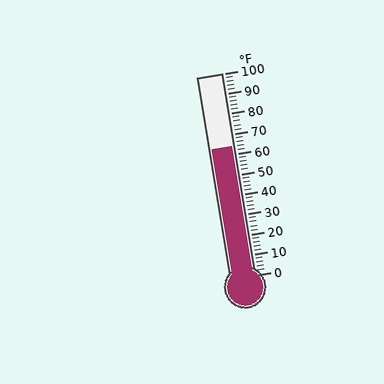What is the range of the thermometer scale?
The thermometer scale ranges from 0°F to 100°F.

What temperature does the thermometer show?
The thermometer shows approximately 64°F.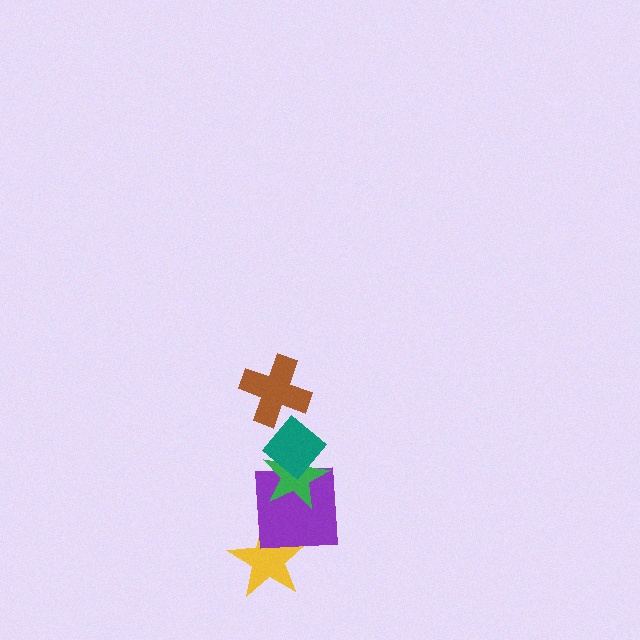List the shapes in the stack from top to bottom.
From top to bottom: the brown cross, the teal diamond, the green star, the purple square, the yellow star.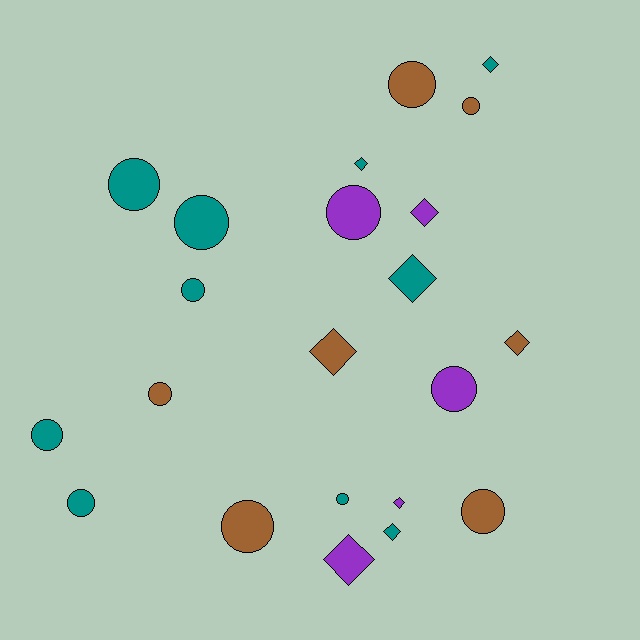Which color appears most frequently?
Teal, with 10 objects.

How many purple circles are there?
There are 2 purple circles.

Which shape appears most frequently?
Circle, with 13 objects.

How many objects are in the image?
There are 22 objects.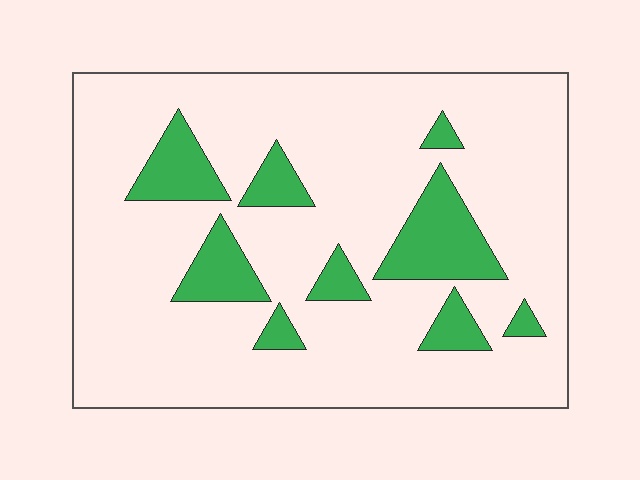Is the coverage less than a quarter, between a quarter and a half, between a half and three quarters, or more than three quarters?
Less than a quarter.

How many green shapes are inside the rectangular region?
9.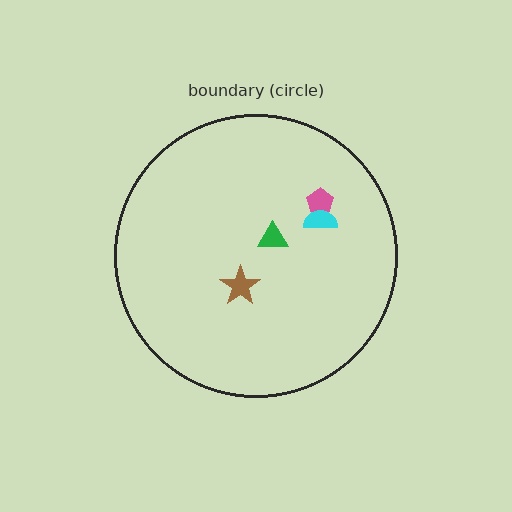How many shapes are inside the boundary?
4 inside, 0 outside.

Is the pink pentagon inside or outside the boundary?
Inside.